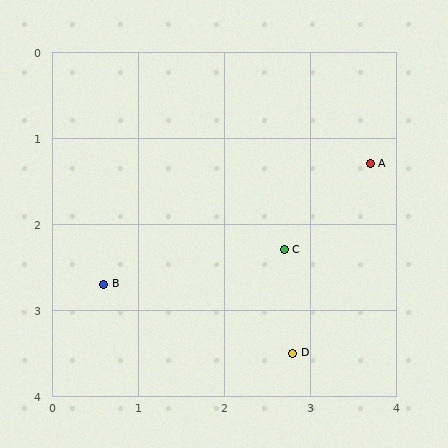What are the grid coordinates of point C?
Point C is at approximately (2.7, 2.3).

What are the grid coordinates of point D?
Point D is at approximately (2.8, 3.5).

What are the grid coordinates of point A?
Point A is at approximately (3.7, 1.3).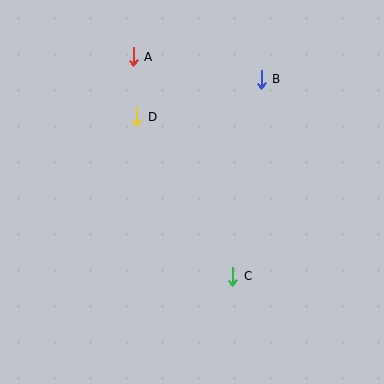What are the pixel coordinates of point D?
Point D is at (137, 117).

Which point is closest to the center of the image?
Point D at (137, 117) is closest to the center.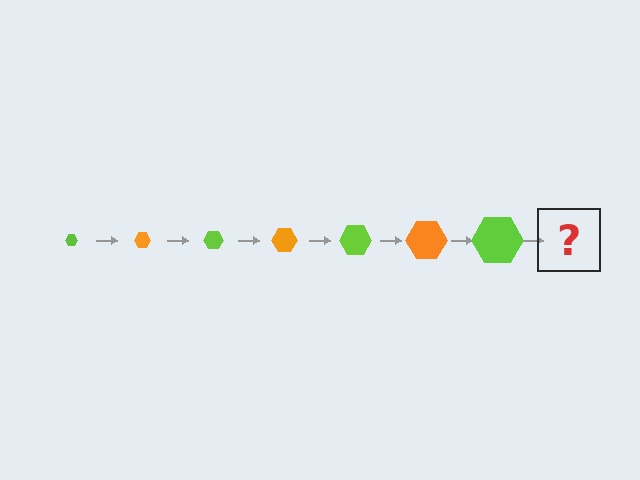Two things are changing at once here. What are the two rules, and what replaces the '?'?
The two rules are that the hexagon grows larger each step and the color cycles through lime and orange. The '?' should be an orange hexagon, larger than the previous one.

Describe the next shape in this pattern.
It should be an orange hexagon, larger than the previous one.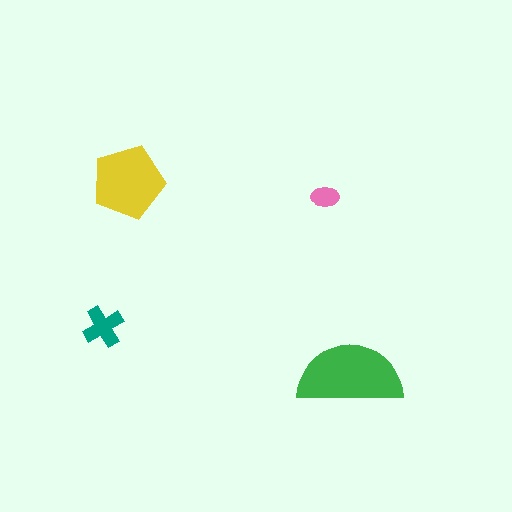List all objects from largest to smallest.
The green semicircle, the yellow pentagon, the teal cross, the pink ellipse.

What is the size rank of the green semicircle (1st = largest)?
1st.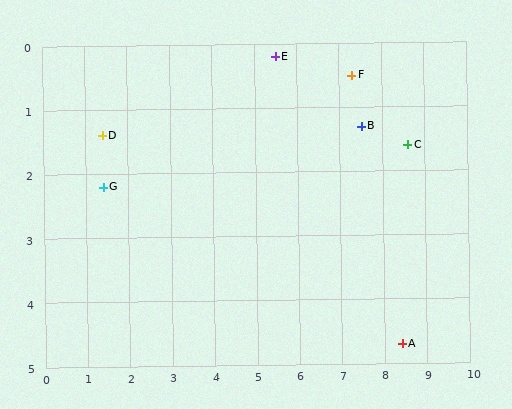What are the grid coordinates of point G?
Point G is at approximately (1.4, 2.2).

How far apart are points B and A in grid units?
Points B and A are about 3.5 grid units apart.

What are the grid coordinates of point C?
Point C is at approximately (8.6, 1.6).